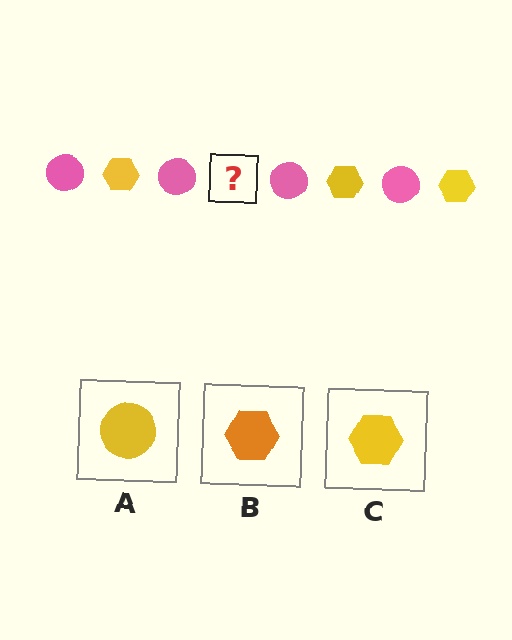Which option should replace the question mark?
Option C.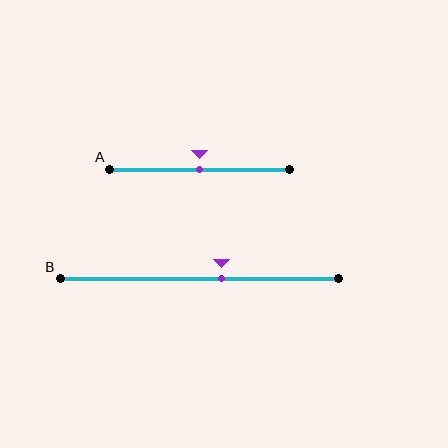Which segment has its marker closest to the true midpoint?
Segment A has its marker closest to the true midpoint.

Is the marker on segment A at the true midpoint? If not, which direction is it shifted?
Yes, the marker on segment A is at the true midpoint.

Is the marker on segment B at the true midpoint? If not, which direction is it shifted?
No, the marker on segment B is shifted to the right by about 8% of the segment length.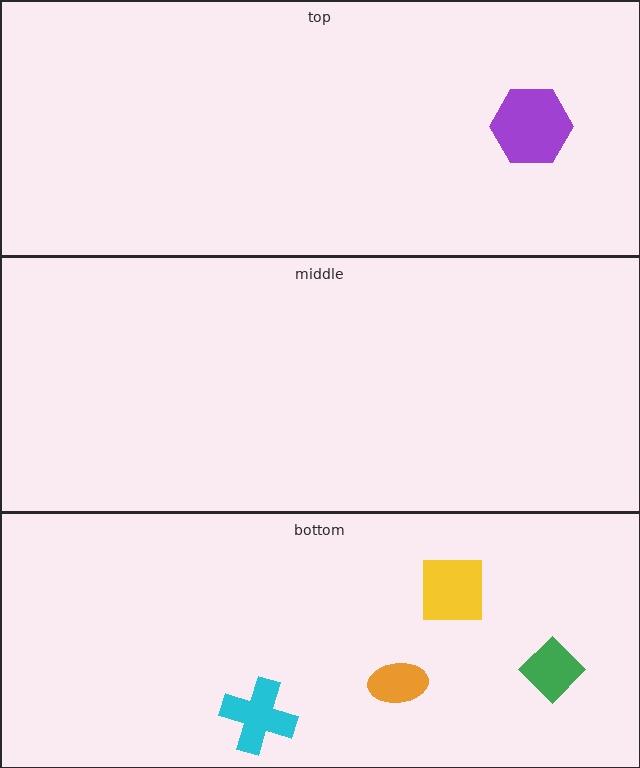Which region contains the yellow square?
The bottom region.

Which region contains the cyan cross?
The bottom region.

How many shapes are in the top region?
1.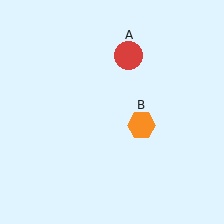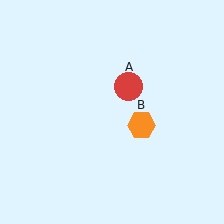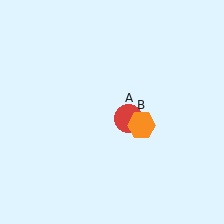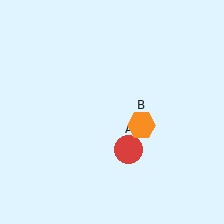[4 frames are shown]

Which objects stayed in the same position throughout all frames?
Orange hexagon (object B) remained stationary.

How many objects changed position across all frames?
1 object changed position: red circle (object A).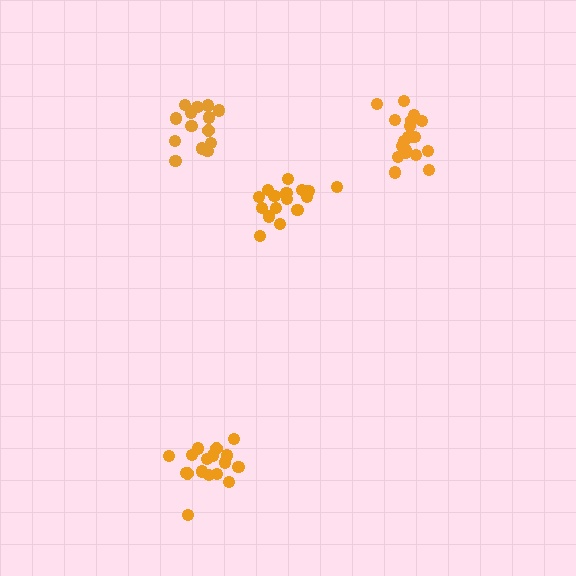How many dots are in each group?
Group 1: 17 dots, Group 2: 14 dots, Group 3: 19 dots, Group 4: 17 dots (67 total).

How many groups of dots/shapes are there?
There are 4 groups.